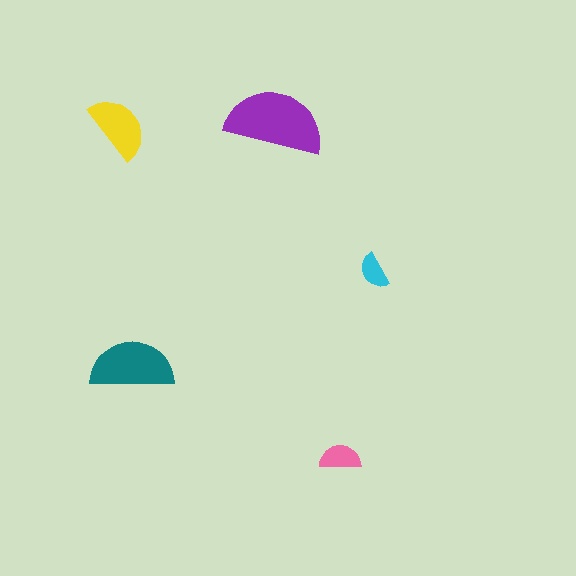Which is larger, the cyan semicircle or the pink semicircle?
The pink one.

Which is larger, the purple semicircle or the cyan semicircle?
The purple one.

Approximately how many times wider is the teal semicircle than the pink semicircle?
About 2 times wider.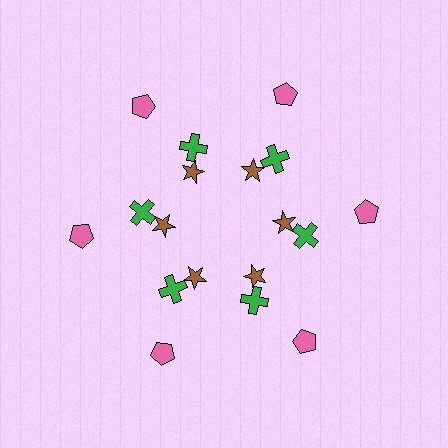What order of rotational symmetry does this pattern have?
This pattern has 6-fold rotational symmetry.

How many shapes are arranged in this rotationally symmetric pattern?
There are 18 shapes, arranged in 6 groups of 3.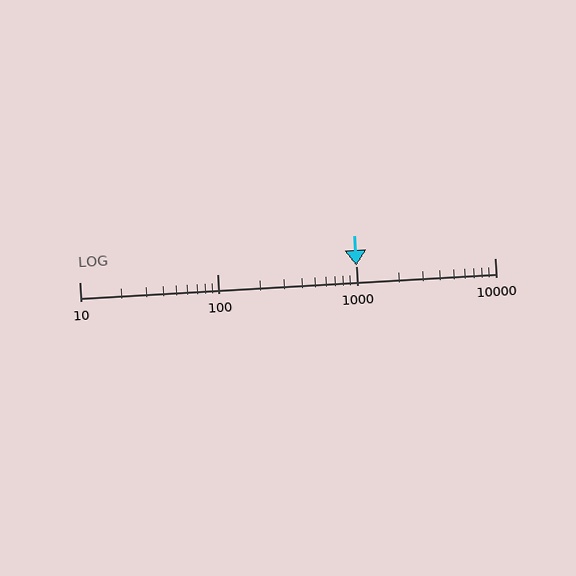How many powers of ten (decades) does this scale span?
The scale spans 3 decades, from 10 to 10000.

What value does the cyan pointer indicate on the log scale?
The pointer indicates approximately 1000.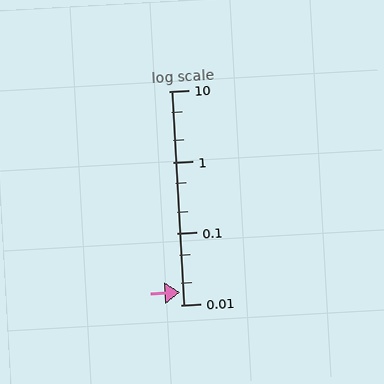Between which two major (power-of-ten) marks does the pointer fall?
The pointer is between 0.01 and 0.1.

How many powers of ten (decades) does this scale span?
The scale spans 3 decades, from 0.01 to 10.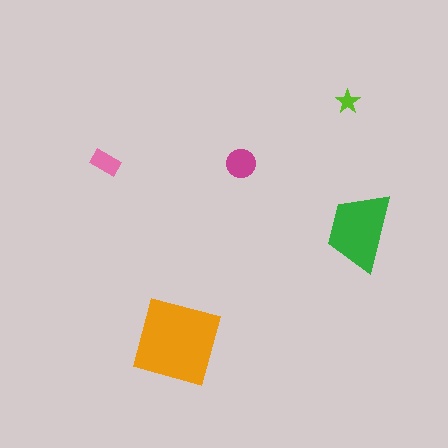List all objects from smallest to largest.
The lime star, the pink rectangle, the magenta circle, the green trapezoid, the orange square.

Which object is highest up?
The lime star is topmost.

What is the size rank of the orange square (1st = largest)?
1st.